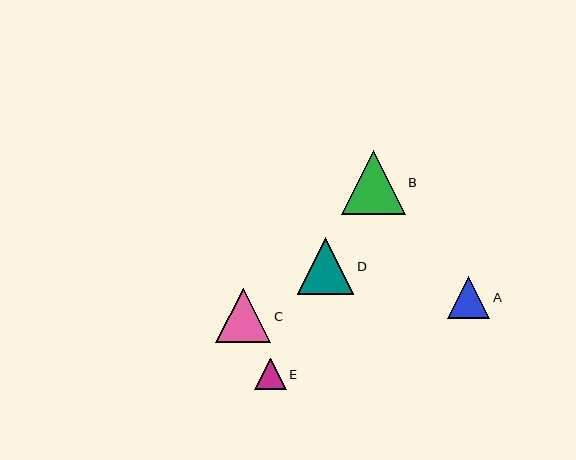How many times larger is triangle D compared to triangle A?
Triangle D is approximately 1.4 times the size of triangle A.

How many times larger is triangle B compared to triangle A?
Triangle B is approximately 1.5 times the size of triangle A.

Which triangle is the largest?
Triangle B is the largest with a size of approximately 63 pixels.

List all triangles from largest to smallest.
From largest to smallest: B, D, C, A, E.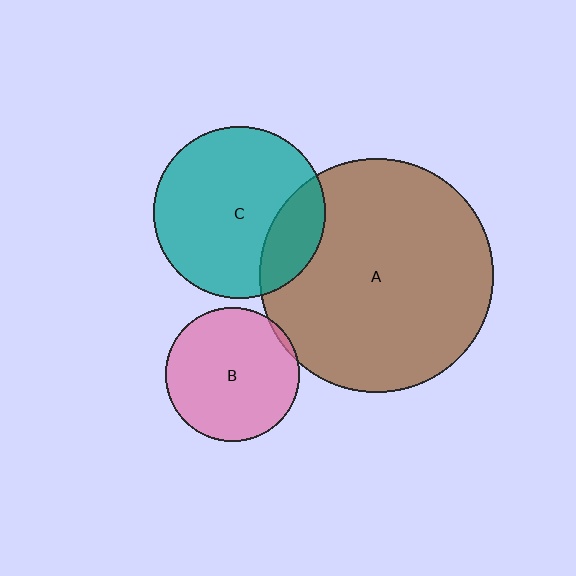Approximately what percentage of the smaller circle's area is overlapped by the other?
Approximately 5%.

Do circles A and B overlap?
Yes.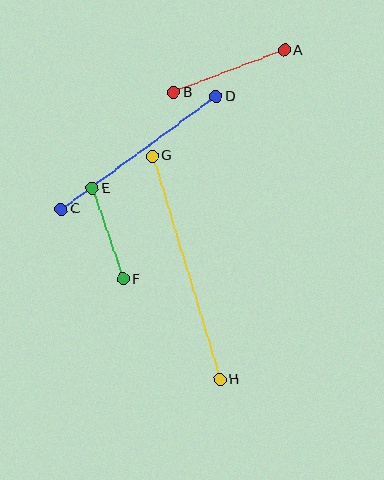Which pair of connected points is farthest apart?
Points G and H are farthest apart.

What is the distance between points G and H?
The distance is approximately 233 pixels.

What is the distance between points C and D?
The distance is approximately 191 pixels.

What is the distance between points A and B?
The distance is approximately 118 pixels.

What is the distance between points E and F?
The distance is approximately 96 pixels.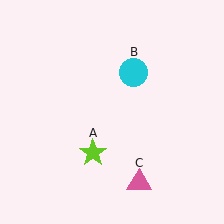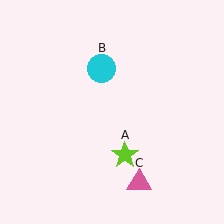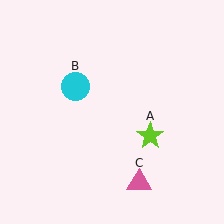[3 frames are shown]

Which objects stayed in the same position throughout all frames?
Pink triangle (object C) remained stationary.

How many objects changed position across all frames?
2 objects changed position: lime star (object A), cyan circle (object B).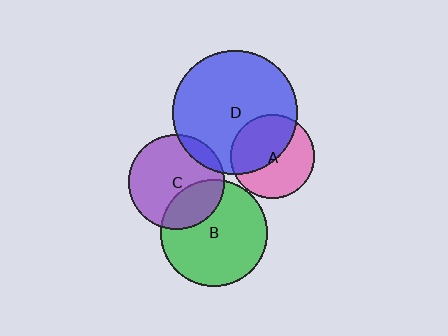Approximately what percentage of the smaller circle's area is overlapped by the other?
Approximately 10%.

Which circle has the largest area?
Circle D (blue).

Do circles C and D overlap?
Yes.